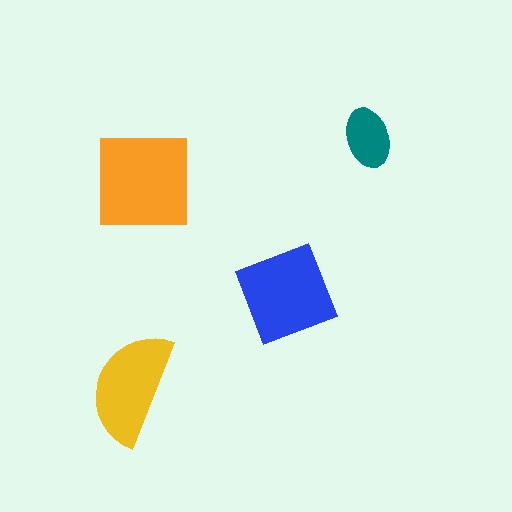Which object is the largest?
The orange square.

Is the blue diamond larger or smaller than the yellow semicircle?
Larger.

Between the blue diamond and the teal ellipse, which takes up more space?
The blue diamond.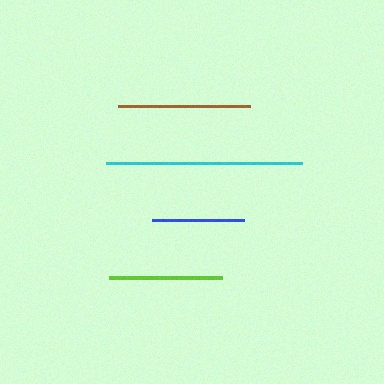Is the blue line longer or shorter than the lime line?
The lime line is longer than the blue line.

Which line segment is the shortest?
The blue line is the shortest at approximately 92 pixels.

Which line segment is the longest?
The cyan line is the longest at approximately 196 pixels.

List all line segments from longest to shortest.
From longest to shortest: cyan, brown, lime, blue.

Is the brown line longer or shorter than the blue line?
The brown line is longer than the blue line.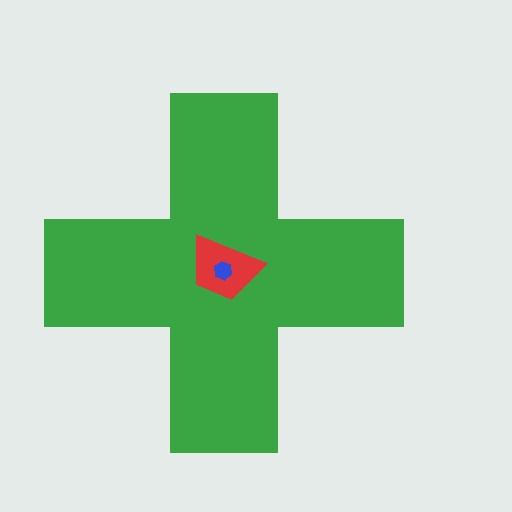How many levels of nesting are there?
3.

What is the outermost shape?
The green cross.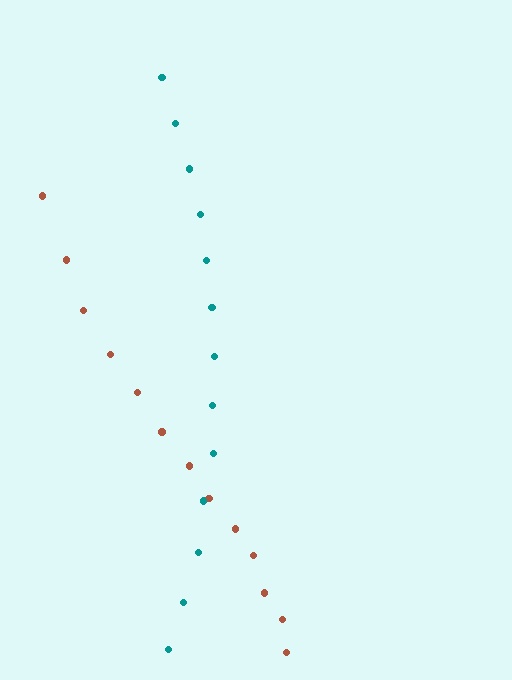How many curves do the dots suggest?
There are 2 distinct paths.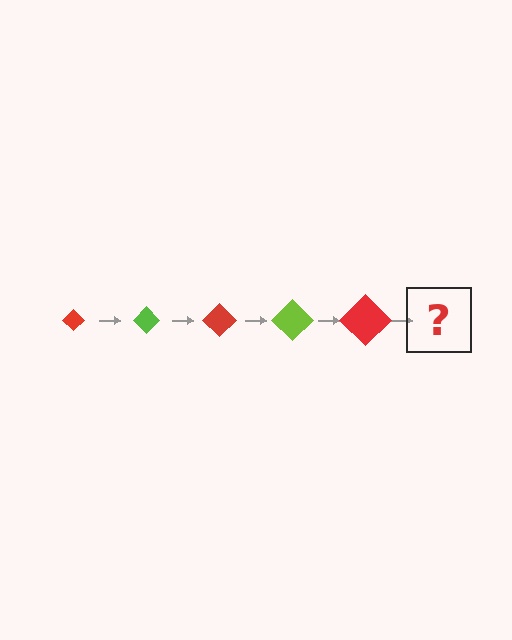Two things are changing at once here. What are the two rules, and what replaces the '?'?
The two rules are that the diamond grows larger each step and the color cycles through red and lime. The '?' should be a lime diamond, larger than the previous one.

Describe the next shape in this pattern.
It should be a lime diamond, larger than the previous one.